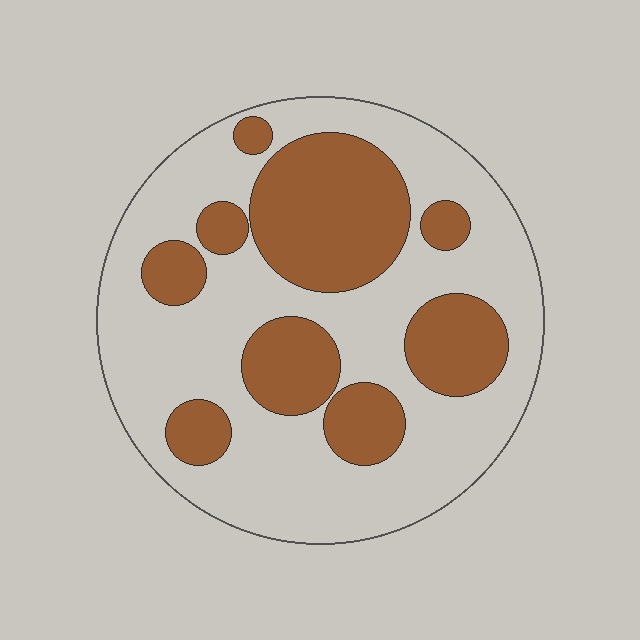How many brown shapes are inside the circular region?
9.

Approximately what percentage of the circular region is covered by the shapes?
Approximately 35%.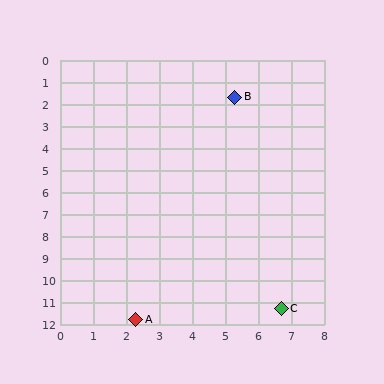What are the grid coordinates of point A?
Point A is at approximately (2.3, 11.8).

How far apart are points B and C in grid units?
Points B and C are about 9.7 grid units apart.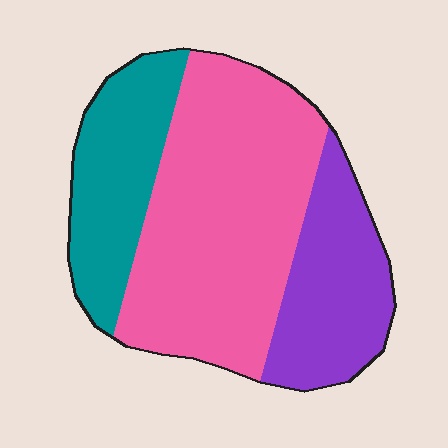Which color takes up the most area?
Pink, at roughly 55%.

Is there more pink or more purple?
Pink.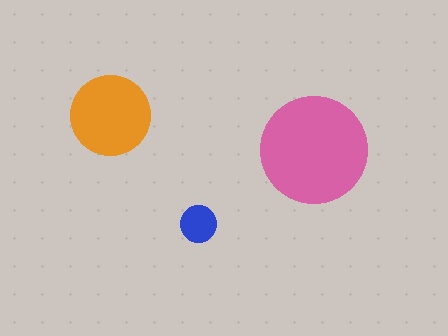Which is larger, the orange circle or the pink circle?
The pink one.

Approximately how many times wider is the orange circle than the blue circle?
About 2 times wider.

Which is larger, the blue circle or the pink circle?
The pink one.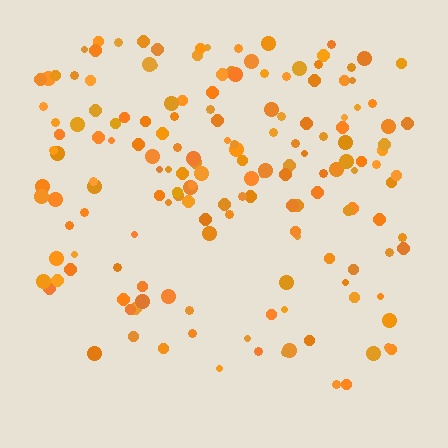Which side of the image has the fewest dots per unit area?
The bottom.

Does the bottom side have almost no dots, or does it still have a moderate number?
Still a moderate number, just noticeably fewer than the top.